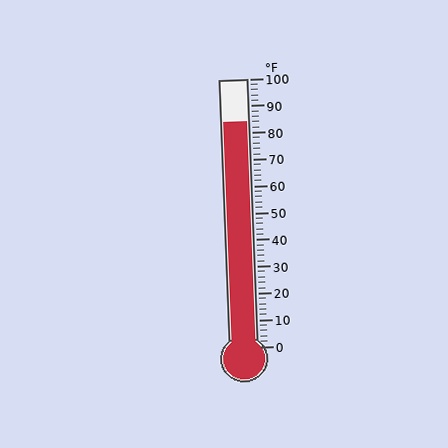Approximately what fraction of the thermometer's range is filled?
The thermometer is filled to approximately 85% of its range.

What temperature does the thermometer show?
The thermometer shows approximately 84°F.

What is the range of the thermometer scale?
The thermometer scale ranges from 0°F to 100°F.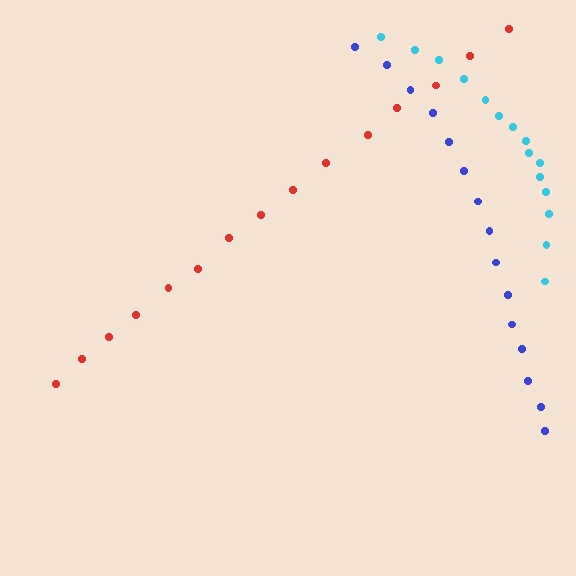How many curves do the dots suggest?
There are 3 distinct paths.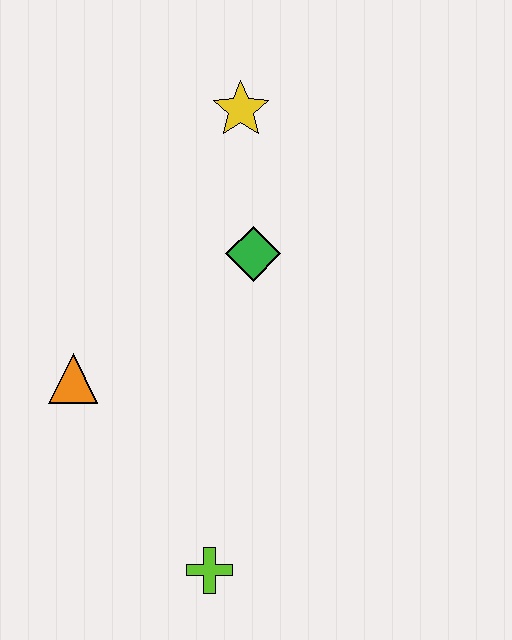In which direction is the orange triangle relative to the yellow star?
The orange triangle is below the yellow star.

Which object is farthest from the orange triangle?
The yellow star is farthest from the orange triangle.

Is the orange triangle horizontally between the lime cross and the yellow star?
No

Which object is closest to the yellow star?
The green diamond is closest to the yellow star.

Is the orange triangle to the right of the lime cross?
No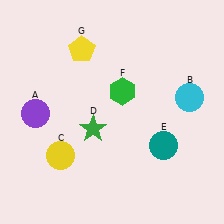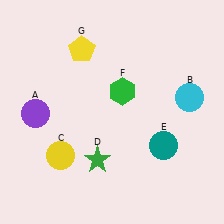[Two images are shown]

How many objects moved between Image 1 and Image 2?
1 object moved between the two images.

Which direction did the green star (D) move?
The green star (D) moved down.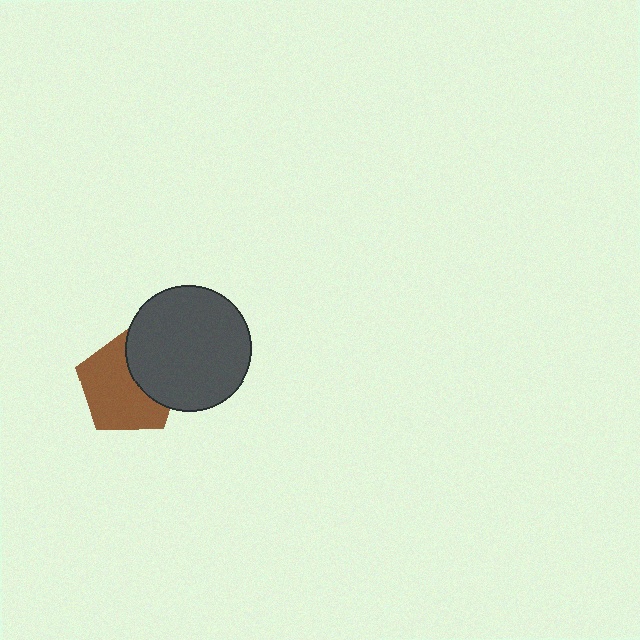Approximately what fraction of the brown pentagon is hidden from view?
Roughly 35% of the brown pentagon is hidden behind the dark gray circle.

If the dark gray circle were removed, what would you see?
You would see the complete brown pentagon.